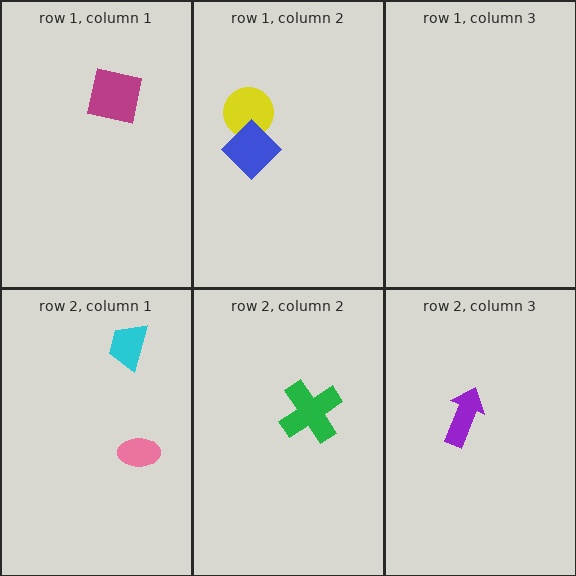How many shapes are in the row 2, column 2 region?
1.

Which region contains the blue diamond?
The row 1, column 2 region.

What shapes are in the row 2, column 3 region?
The purple arrow.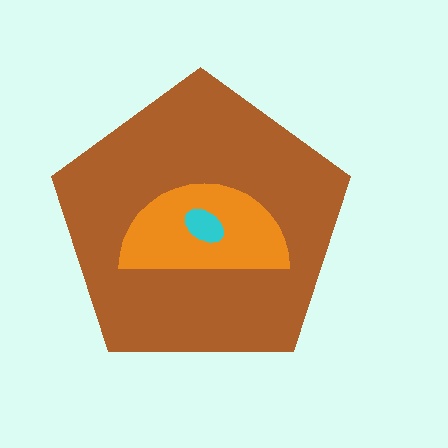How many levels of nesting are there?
3.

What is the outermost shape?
The brown pentagon.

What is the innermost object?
The cyan ellipse.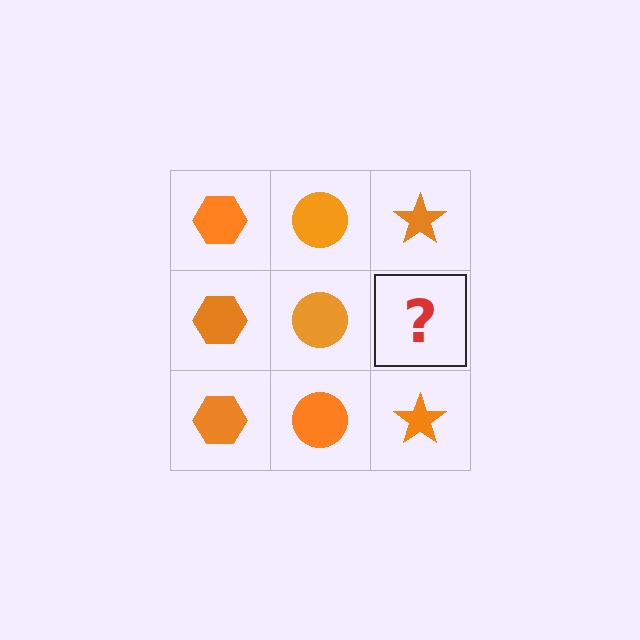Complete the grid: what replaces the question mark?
The question mark should be replaced with an orange star.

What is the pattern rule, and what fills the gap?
The rule is that each column has a consistent shape. The gap should be filled with an orange star.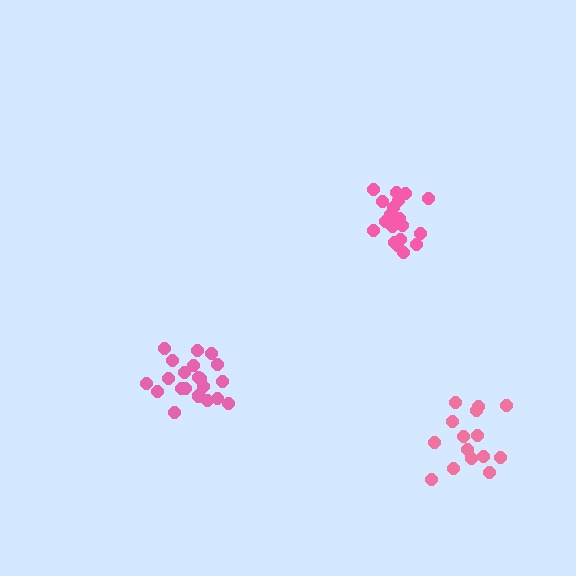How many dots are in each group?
Group 1: 20 dots, Group 2: 15 dots, Group 3: 21 dots (56 total).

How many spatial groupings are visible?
There are 3 spatial groupings.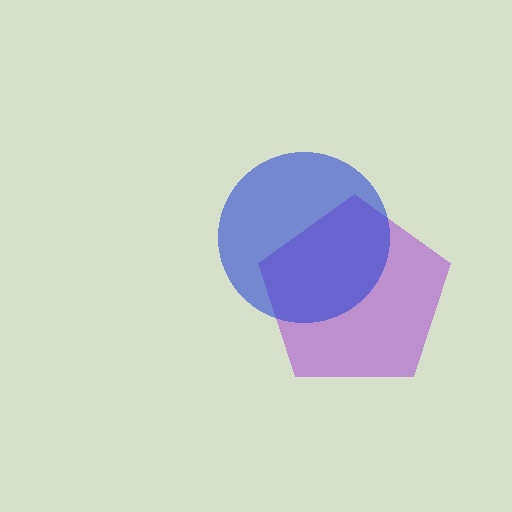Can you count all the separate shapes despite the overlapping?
Yes, there are 2 separate shapes.